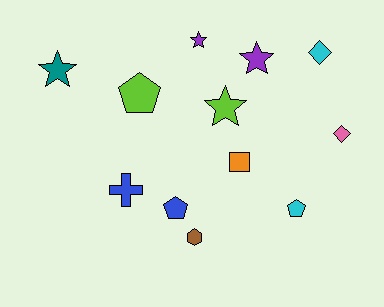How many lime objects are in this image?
There are 2 lime objects.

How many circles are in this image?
There are no circles.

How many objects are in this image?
There are 12 objects.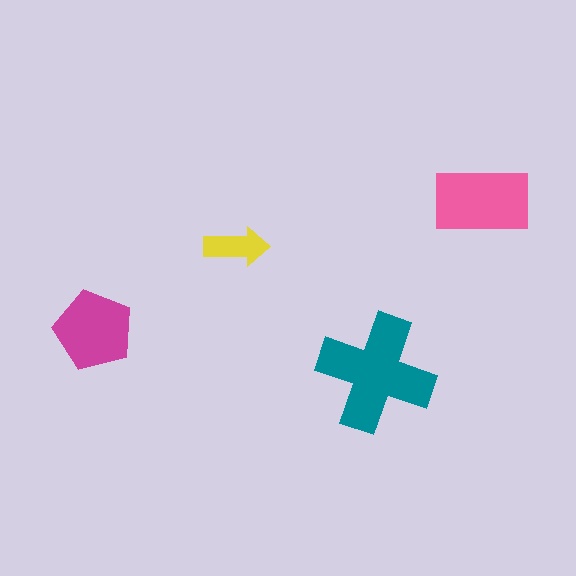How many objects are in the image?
There are 4 objects in the image.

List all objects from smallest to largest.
The yellow arrow, the magenta pentagon, the pink rectangle, the teal cross.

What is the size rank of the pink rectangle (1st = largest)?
2nd.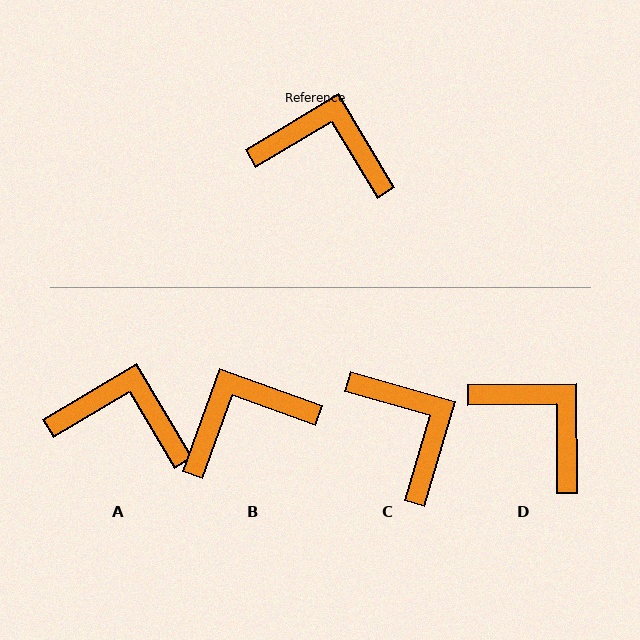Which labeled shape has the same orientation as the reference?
A.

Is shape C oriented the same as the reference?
No, it is off by about 47 degrees.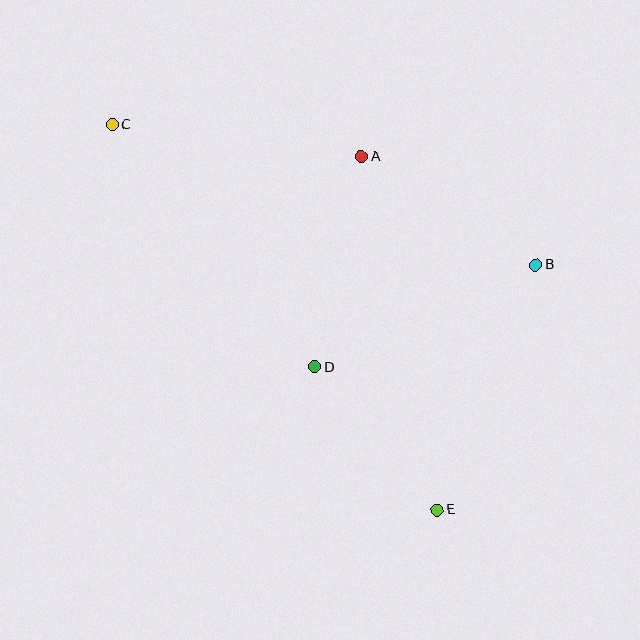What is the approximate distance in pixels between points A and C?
The distance between A and C is approximately 251 pixels.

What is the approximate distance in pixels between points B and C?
The distance between B and C is approximately 446 pixels.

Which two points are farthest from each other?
Points C and E are farthest from each other.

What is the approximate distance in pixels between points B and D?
The distance between B and D is approximately 244 pixels.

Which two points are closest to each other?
Points D and E are closest to each other.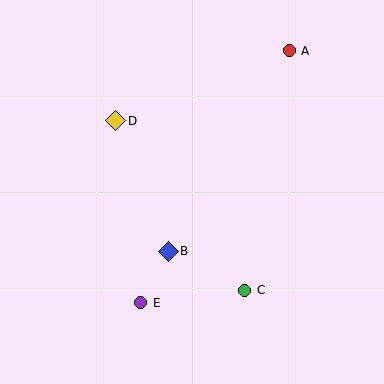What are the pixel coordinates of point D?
Point D is at (116, 121).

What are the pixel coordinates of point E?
Point E is at (141, 303).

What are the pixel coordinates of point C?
Point C is at (245, 290).